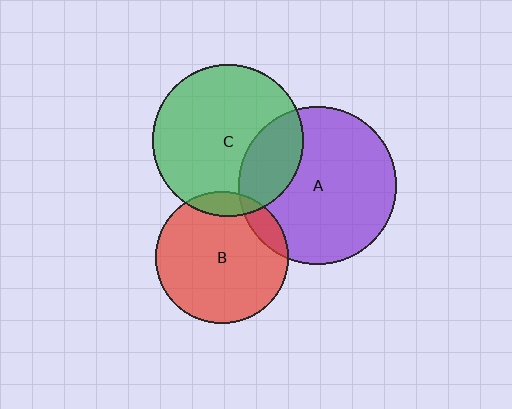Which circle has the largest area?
Circle A (purple).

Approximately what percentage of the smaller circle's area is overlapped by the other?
Approximately 10%.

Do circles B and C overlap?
Yes.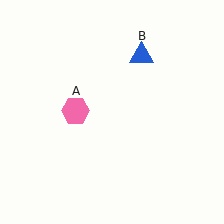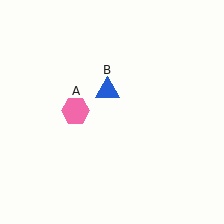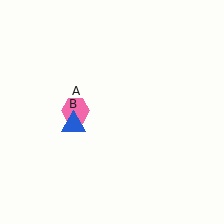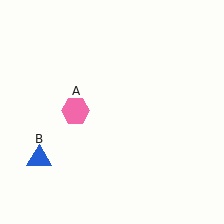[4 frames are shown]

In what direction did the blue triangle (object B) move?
The blue triangle (object B) moved down and to the left.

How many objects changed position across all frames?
1 object changed position: blue triangle (object B).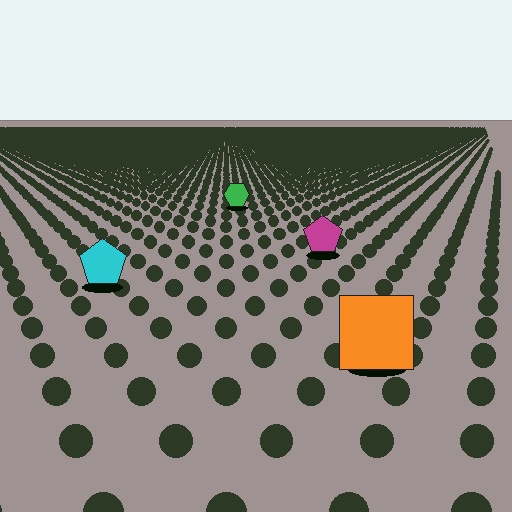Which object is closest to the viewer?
The orange square is closest. The texture marks near it are larger and more spread out.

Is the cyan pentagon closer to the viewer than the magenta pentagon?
Yes. The cyan pentagon is closer — you can tell from the texture gradient: the ground texture is coarser near it.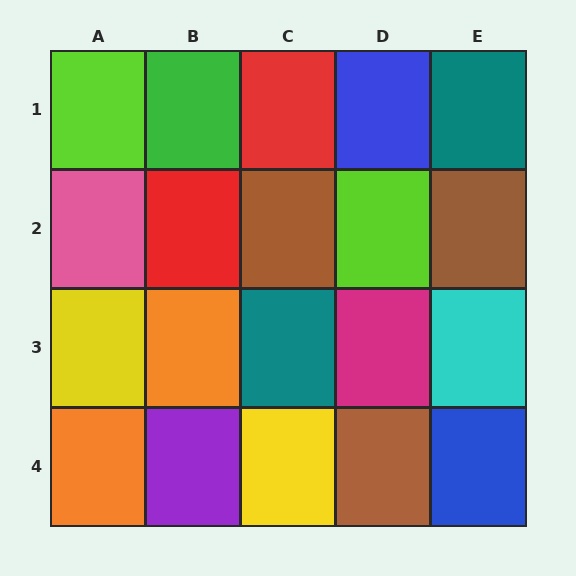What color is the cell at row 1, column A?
Lime.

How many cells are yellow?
2 cells are yellow.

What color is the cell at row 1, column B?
Green.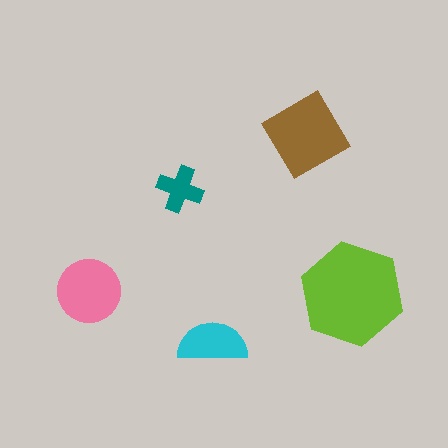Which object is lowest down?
The cyan semicircle is bottommost.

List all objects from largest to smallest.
The lime hexagon, the brown diamond, the pink circle, the cyan semicircle, the teal cross.